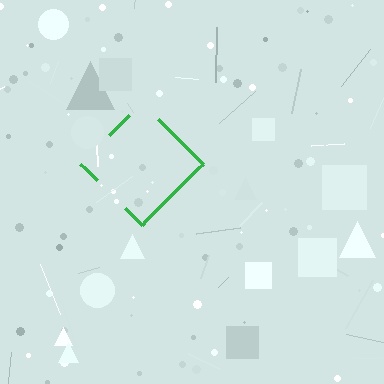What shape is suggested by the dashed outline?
The dashed outline suggests a diamond.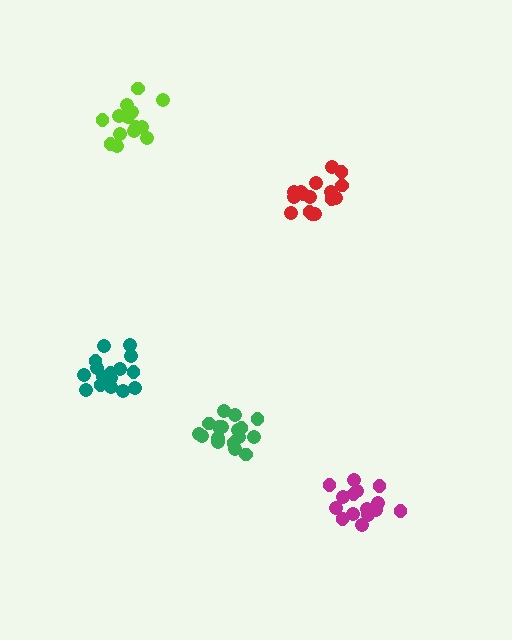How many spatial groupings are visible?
There are 5 spatial groupings.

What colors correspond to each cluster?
The clusters are colored: magenta, lime, green, red, teal.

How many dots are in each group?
Group 1: 15 dots, Group 2: 16 dots, Group 3: 17 dots, Group 4: 16 dots, Group 5: 16 dots (80 total).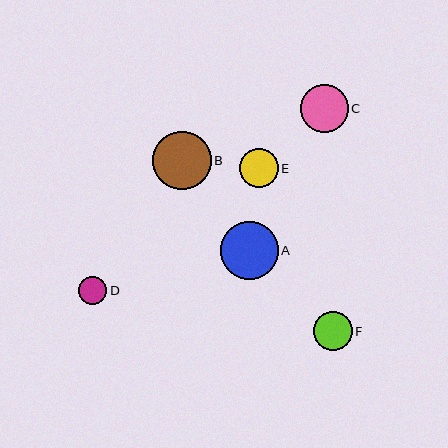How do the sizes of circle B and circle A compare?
Circle B and circle A are approximately the same size.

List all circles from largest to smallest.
From largest to smallest: B, A, C, E, F, D.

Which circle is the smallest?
Circle D is the smallest with a size of approximately 28 pixels.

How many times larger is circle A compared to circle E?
Circle A is approximately 1.5 times the size of circle E.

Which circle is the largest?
Circle B is the largest with a size of approximately 59 pixels.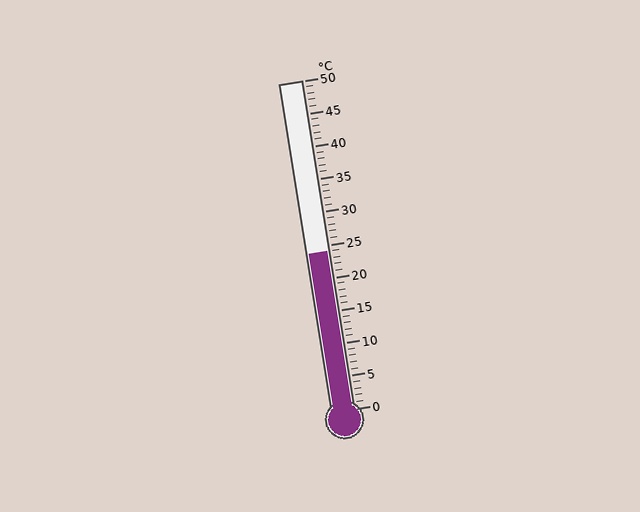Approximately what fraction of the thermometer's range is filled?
The thermometer is filled to approximately 50% of its range.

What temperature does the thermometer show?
The thermometer shows approximately 24°C.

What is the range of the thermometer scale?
The thermometer scale ranges from 0°C to 50°C.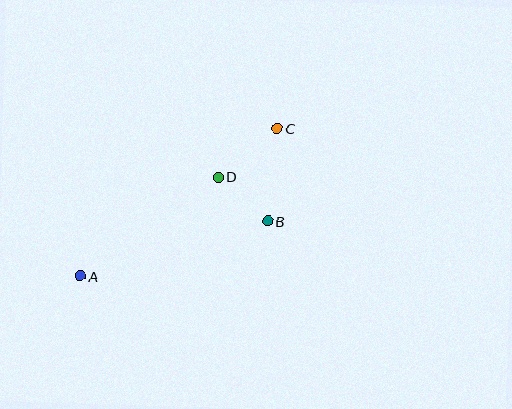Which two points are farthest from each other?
Points A and C are farthest from each other.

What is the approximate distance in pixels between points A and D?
The distance between A and D is approximately 169 pixels.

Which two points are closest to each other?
Points B and D are closest to each other.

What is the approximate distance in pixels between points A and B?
The distance between A and B is approximately 195 pixels.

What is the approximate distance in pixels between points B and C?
The distance between B and C is approximately 93 pixels.